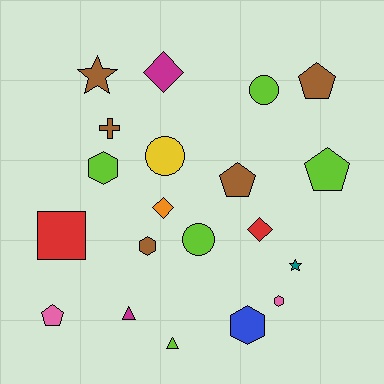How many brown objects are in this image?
There are 5 brown objects.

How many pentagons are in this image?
There are 4 pentagons.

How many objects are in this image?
There are 20 objects.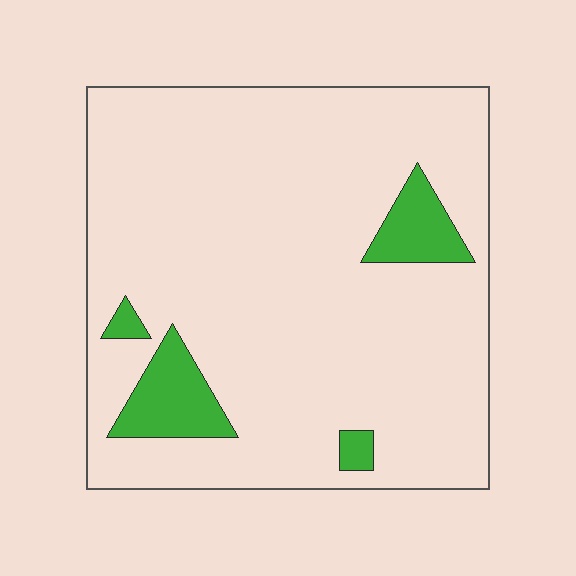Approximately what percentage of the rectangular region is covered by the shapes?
Approximately 10%.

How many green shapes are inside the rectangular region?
4.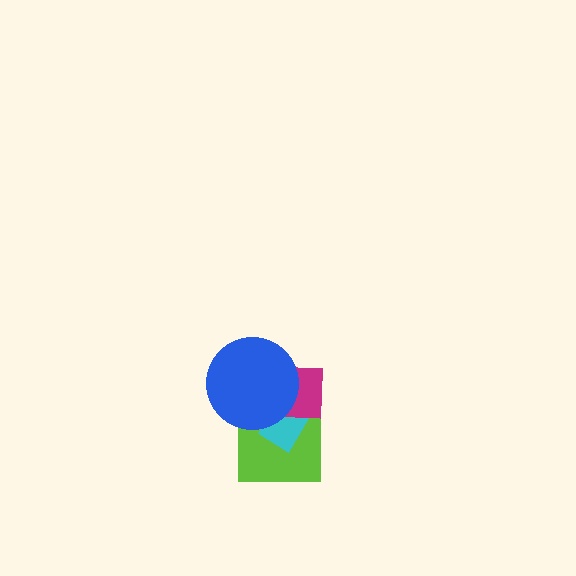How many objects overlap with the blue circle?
3 objects overlap with the blue circle.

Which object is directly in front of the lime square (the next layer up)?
The cyan rectangle is directly in front of the lime square.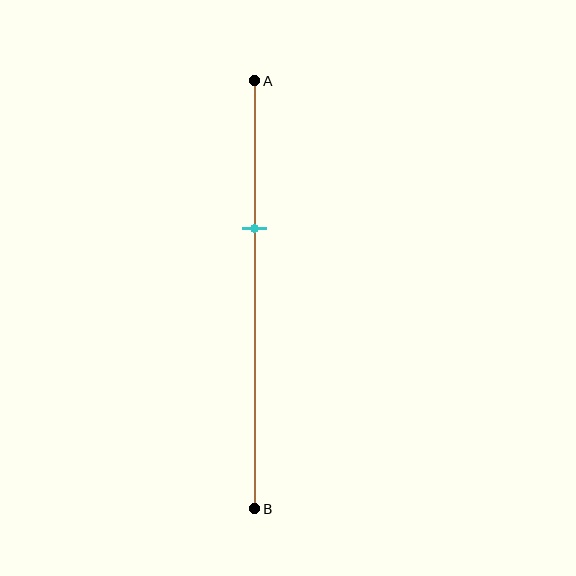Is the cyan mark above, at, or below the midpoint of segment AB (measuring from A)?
The cyan mark is above the midpoint of segment AB.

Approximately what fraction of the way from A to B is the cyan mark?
The cyan mark is approximately 35% of the way from A to B.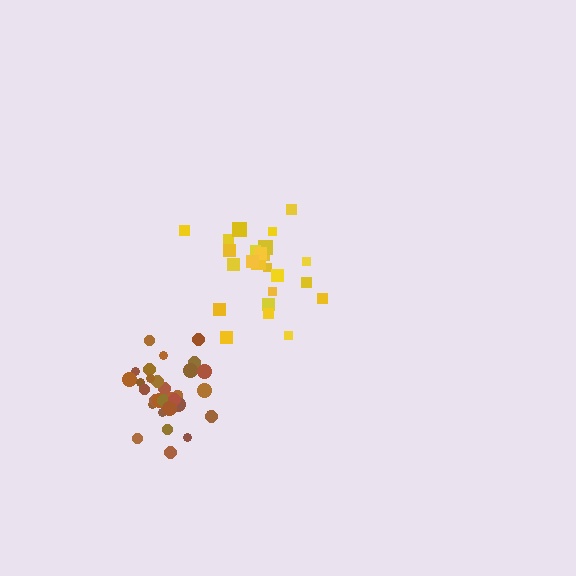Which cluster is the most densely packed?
Brown.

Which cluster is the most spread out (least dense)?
Yellow.